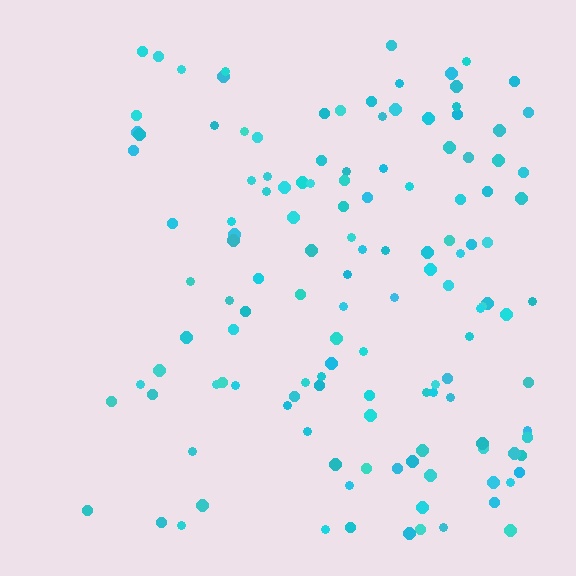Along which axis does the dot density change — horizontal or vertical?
Horizontal.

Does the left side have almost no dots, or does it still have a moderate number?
Still a moderate number, just noticeably fewer than the right.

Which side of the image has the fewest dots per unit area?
The left.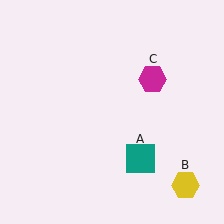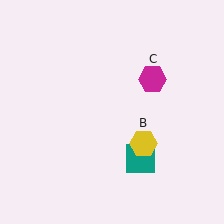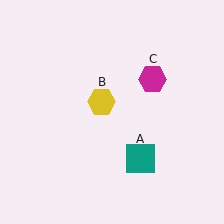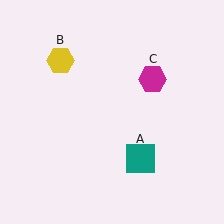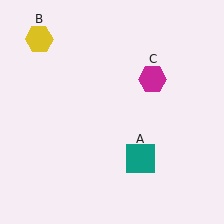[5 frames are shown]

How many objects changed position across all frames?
1 object changed position: yellow hexagon (object B).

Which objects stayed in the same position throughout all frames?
Teal square (object A) and magenta hexagon (object C) remained stationary.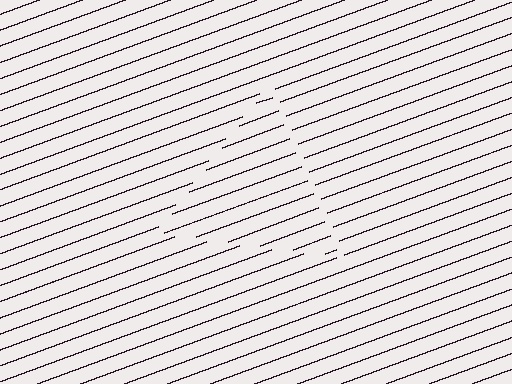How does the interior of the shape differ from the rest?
The interior of the shape contains the same grating, shifted by half a period — the contour is defined by the phase discontinuity where line-ends from the inner and outer gratings abut.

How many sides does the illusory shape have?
3 sides — the line-ends trace a triangle.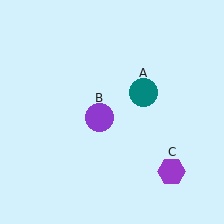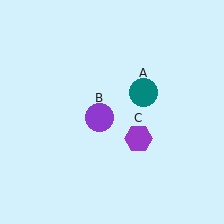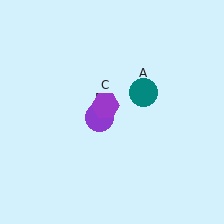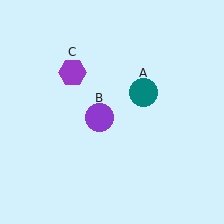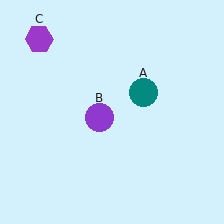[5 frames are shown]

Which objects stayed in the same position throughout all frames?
Teal circle (object A) and purple circle (object B) remained stationary.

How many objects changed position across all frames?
1 object changed position: purple hexagon (object C).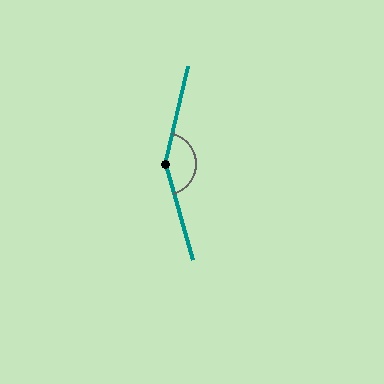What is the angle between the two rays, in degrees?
Approximately 151 degrees.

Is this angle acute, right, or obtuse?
It is obtuse.